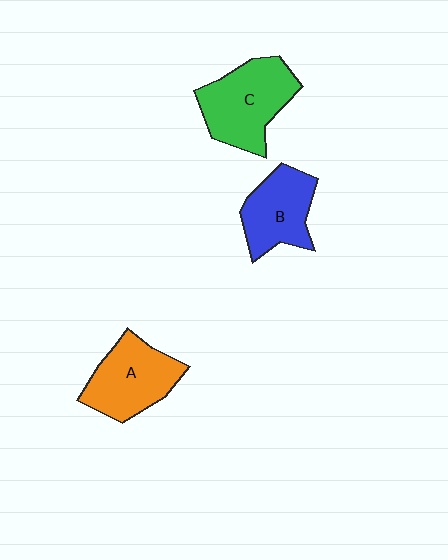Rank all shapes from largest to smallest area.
From largest to smallest: C (green), A (orange), B (blue).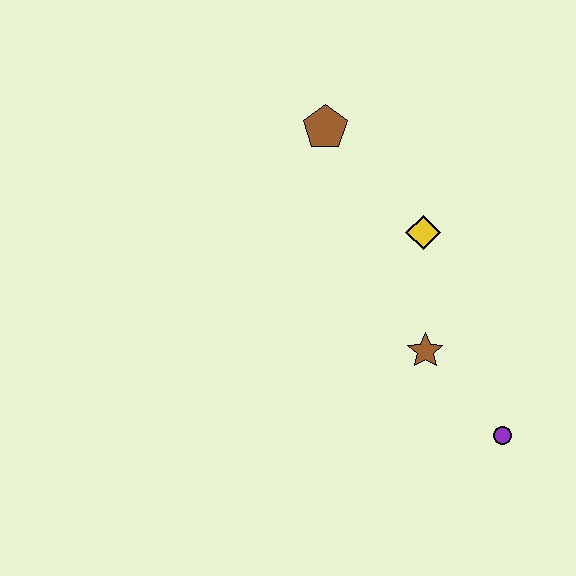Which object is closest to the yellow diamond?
The brown star is closest to the yellow diamond.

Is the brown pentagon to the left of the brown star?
Yes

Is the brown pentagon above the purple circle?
Yes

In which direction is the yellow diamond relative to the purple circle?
The yellow diamond is above the purple circle.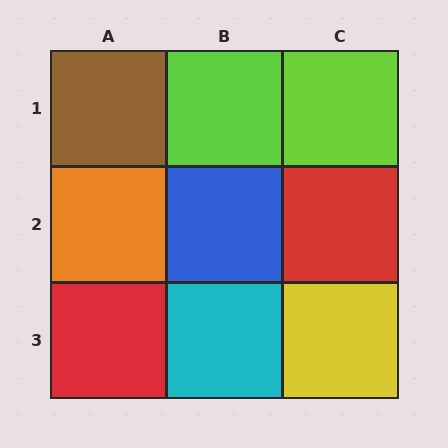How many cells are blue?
1 cell is blue.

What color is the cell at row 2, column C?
Red.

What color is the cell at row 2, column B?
Blue.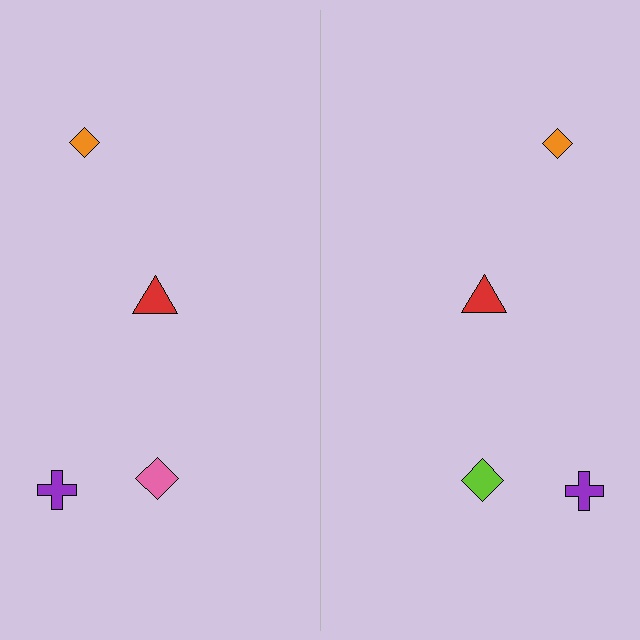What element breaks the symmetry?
The lime diamond on the right side breaks the symmetry — its mirror counterpart is pink.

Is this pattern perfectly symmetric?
No, the pattern is not perfectly symmetric. The lime diamond on the right side breaks the symmetry — its mirror counterpart is pink.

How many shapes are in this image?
There are 8 shapes in this image.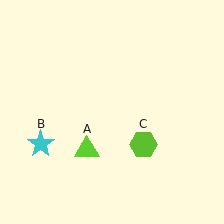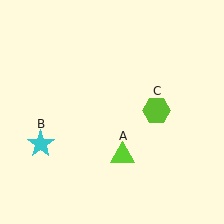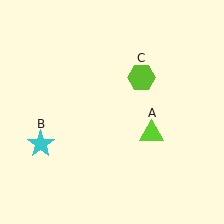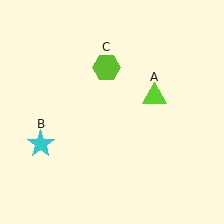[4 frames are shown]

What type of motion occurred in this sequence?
The lime triangle (object A), lime hexagon (object C) rotated counterclockwise around the center of the scene.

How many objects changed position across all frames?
2 objects changed position: lime triangle (object A), lime hexagon (object C).